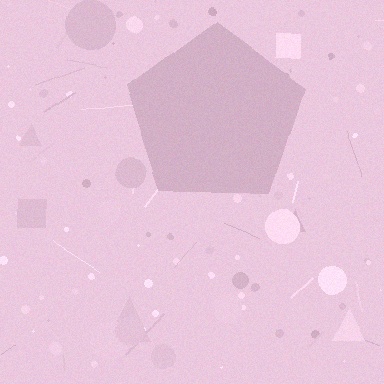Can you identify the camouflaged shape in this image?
The camouflaged shape is a pentagon.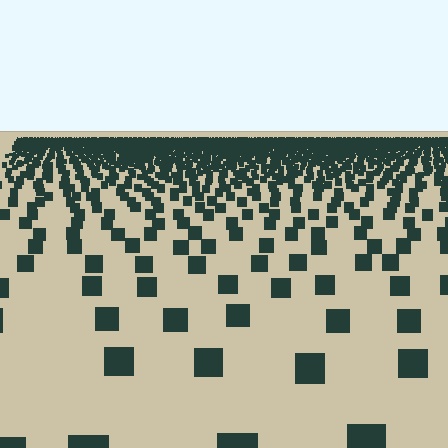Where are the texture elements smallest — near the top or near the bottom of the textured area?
Near the top.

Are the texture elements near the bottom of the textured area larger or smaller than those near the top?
Larger. Near the bottom, elements are closer to the viewer and appear at a bigger on-screen size.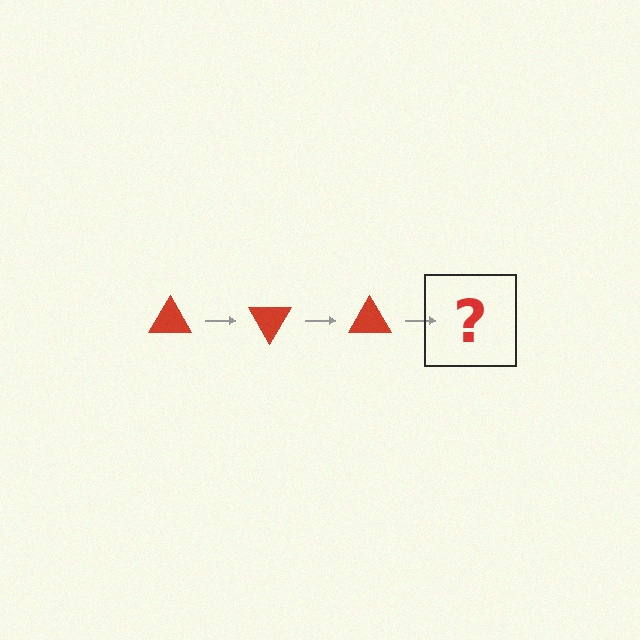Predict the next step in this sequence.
The next step is a red triangle rotated 180 degrees.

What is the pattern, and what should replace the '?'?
The pattern is that the triangle rotates 60 degrees each step. The '?' should be a red triangle rotated 180 degrees.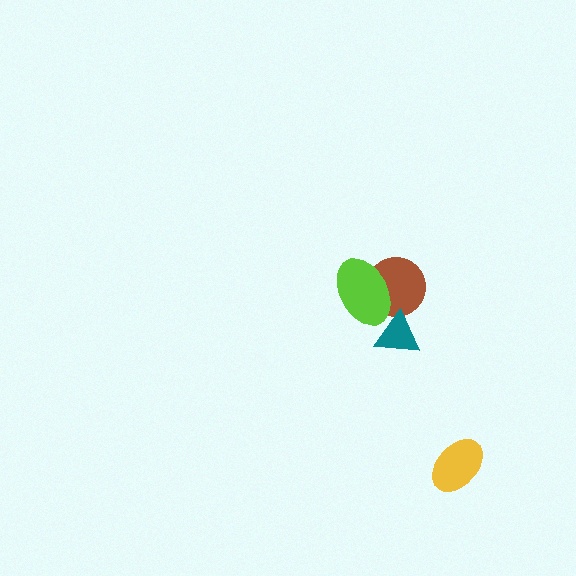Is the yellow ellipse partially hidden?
No, no other shape covers it.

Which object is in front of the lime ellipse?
The teal triangle is in front of the lime ellipse.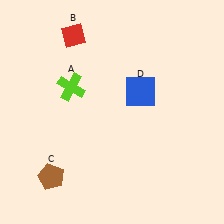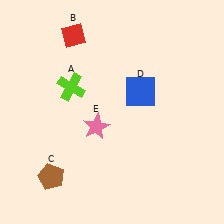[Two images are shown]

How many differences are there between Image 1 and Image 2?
There is 1 difference between the two images.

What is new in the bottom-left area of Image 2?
A pink star (E) was added in the bottom-left area of Image 2.